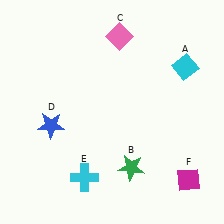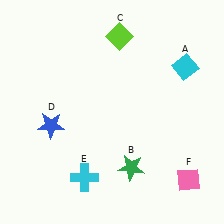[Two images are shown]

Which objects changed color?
C changed from pink to lime. F changed from magenta to pink.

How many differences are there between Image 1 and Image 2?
There are 2 differences between the two images.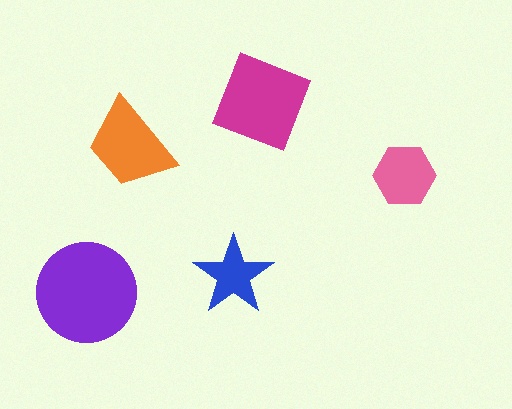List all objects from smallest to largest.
The blue star, the pink hexagon, the orange trapezoid, the magenta square, the purple circle.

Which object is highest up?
The magenta square is topmost.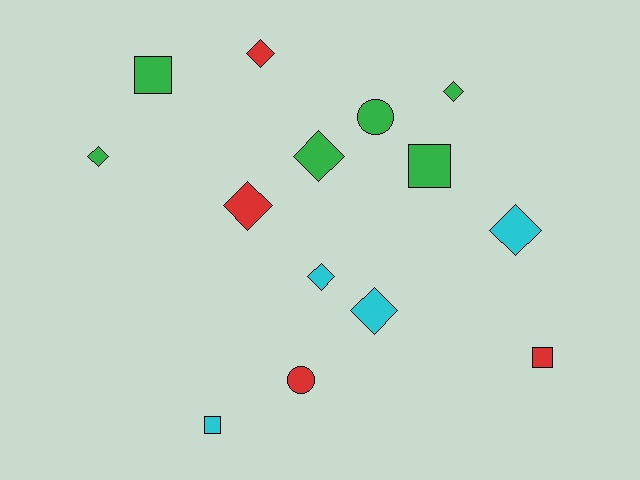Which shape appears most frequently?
Diamond, with 8 objects.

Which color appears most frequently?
Green, with 6 objects.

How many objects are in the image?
There are 14 objects.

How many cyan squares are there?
There is 1 cyan square.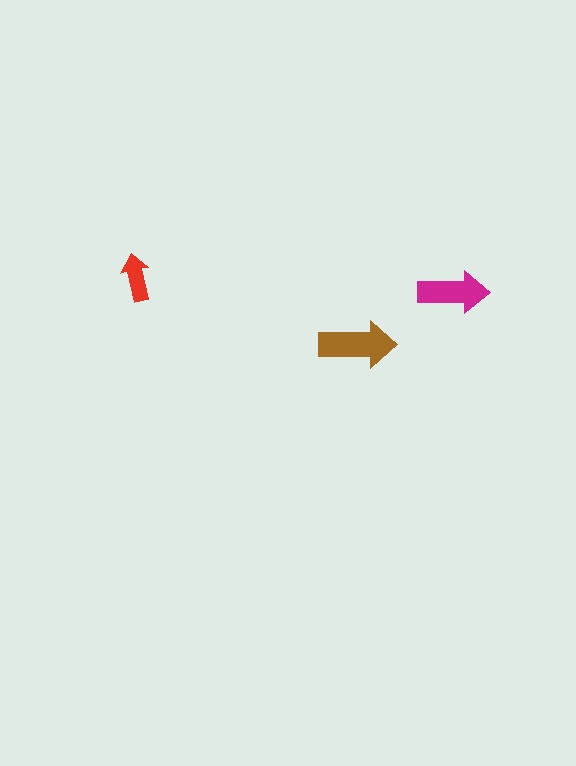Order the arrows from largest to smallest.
the brown one, the magenta one, the red one.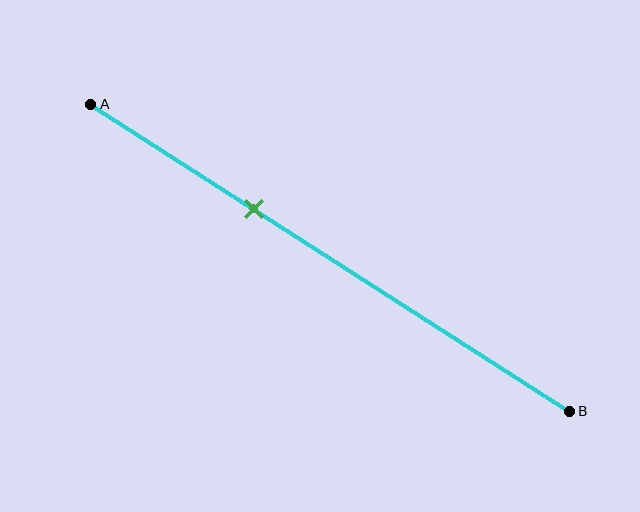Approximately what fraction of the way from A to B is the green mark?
The green mark is approximately 35% of the way from A to B.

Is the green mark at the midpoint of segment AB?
No, the mark is at about 35% from A, not at the 50% midpoint.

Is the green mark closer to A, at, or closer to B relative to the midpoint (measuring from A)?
The green mark is closer to point A than the midpoint of segment AB.